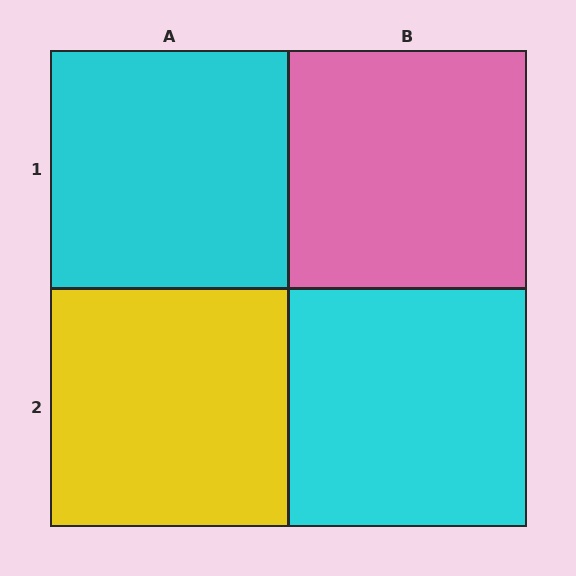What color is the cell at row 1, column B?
Pink.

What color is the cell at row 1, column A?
Cyan.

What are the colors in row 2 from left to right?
Yellow, cyan.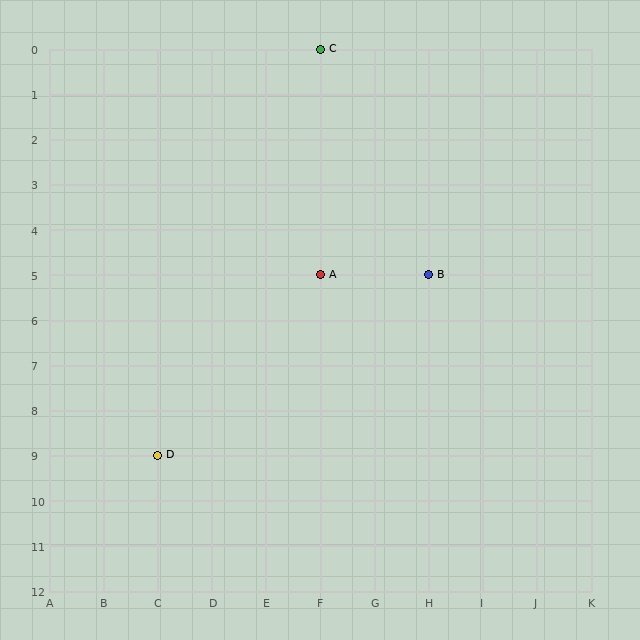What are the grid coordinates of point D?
Point D is at grid coordinates (C, 9).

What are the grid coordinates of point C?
Point C is at grid coordinates (F, 0).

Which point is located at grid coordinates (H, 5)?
Point B is at (H, 5).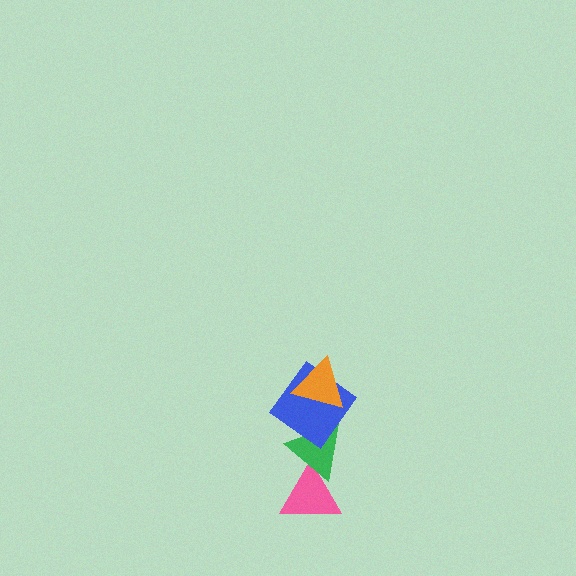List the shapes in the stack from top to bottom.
From top to bottom: the orange triangle, the blue diamond, the green triangle, the pink triangle.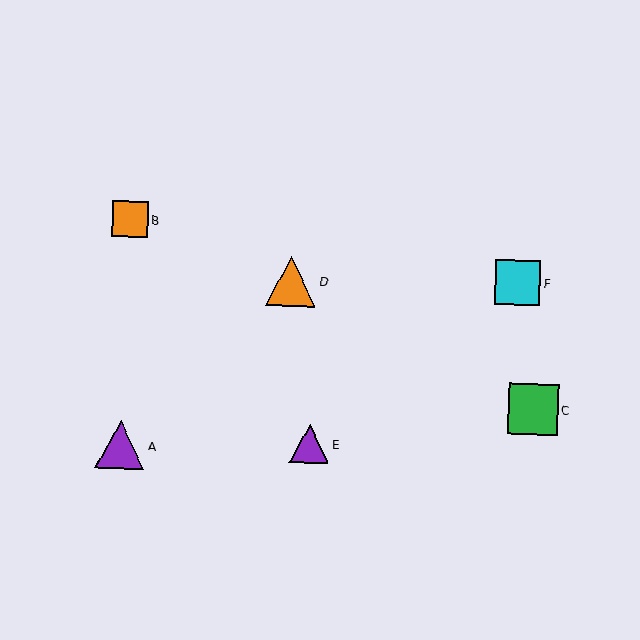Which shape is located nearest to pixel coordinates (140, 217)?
The orange square (labeled B) at (130, 219) is nearest to that location.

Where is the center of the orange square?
The center of the orange square is at (130, 219).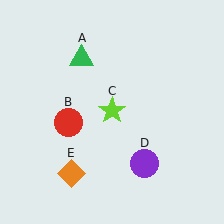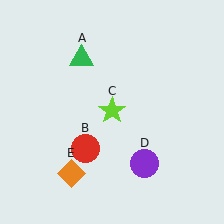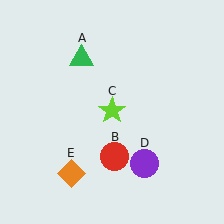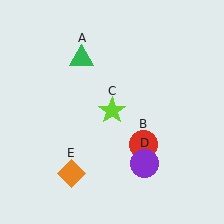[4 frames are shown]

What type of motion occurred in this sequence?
The red circle (object B) rotated counterclockwise around the center of the scene.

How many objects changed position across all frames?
1 object changed position: red circle (object B).